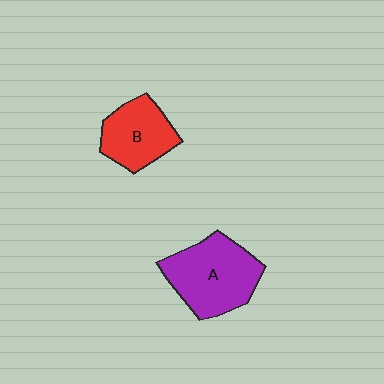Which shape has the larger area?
Shape A (purple).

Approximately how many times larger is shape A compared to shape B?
Approximately 1.4 times.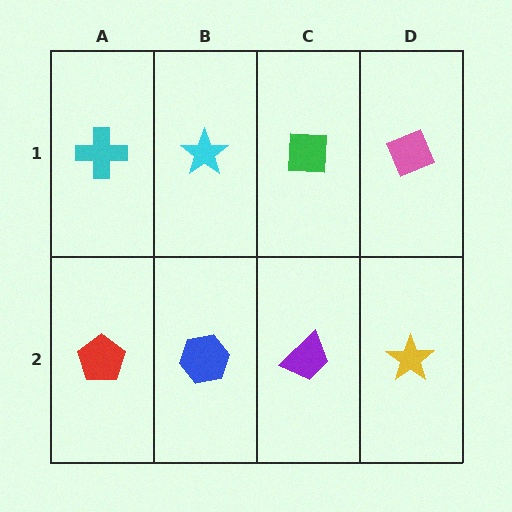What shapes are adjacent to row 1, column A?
A red pentagon (row 2, column A), a cyan star (row 1, column B).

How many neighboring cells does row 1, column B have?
3.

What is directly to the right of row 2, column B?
A purple trapezoid.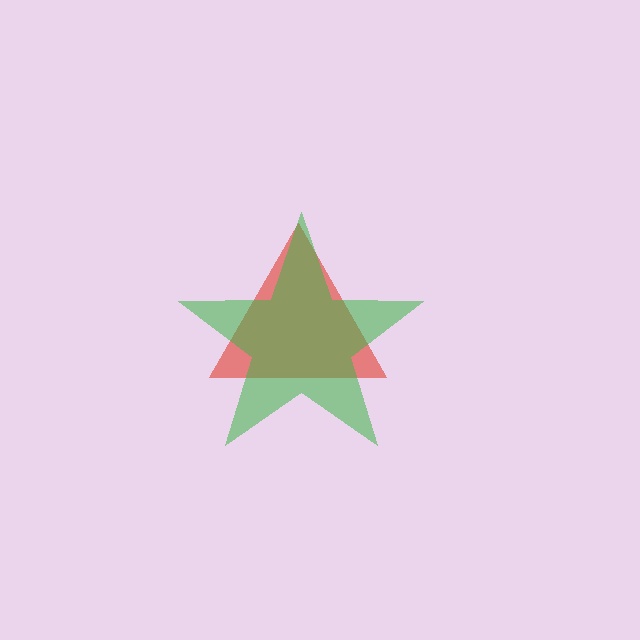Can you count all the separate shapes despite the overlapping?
Yes, there are 2 separate shapes.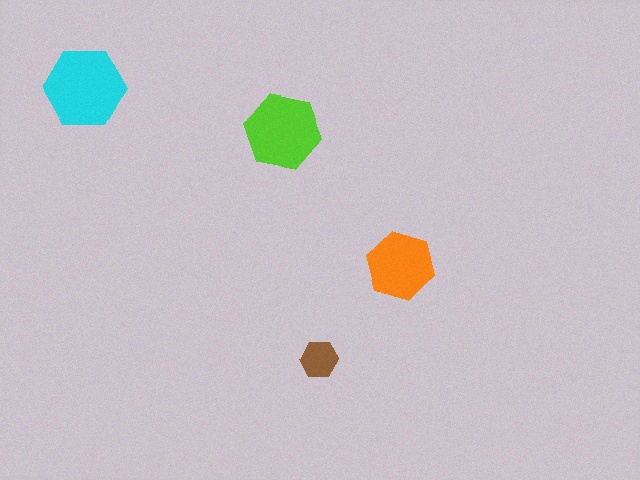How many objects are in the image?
There are 4 objects in the image.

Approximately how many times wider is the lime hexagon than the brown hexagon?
About 2 times wider.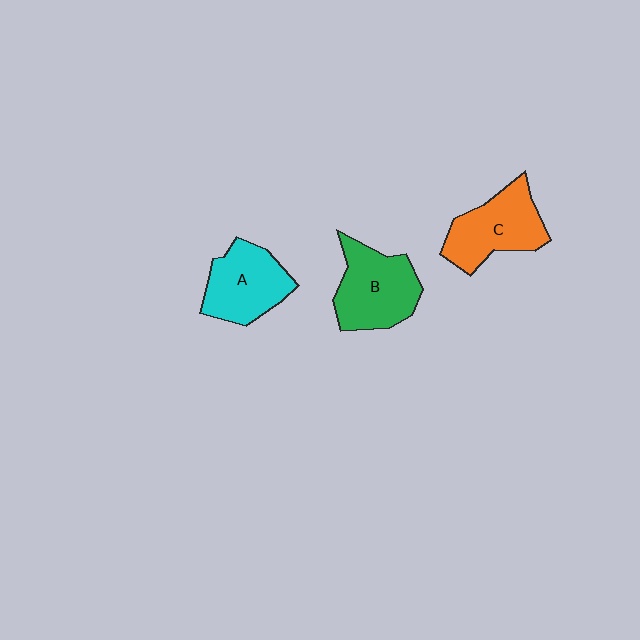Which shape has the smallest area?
Shape A (cyan).